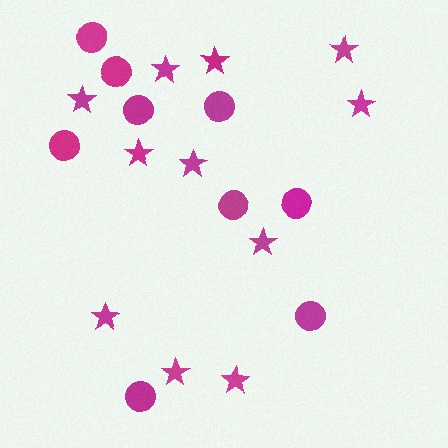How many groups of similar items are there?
There are 2 groups: one group of circles (9) and one group of stars (11).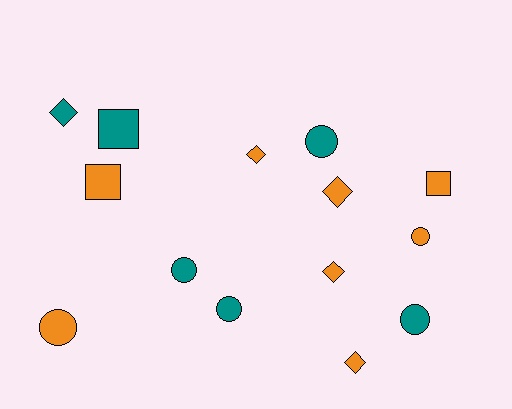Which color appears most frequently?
Orange, with 8 objects.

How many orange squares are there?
There are 2 orange squares.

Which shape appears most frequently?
Circle, with 6 objects.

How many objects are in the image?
There are 14 objects.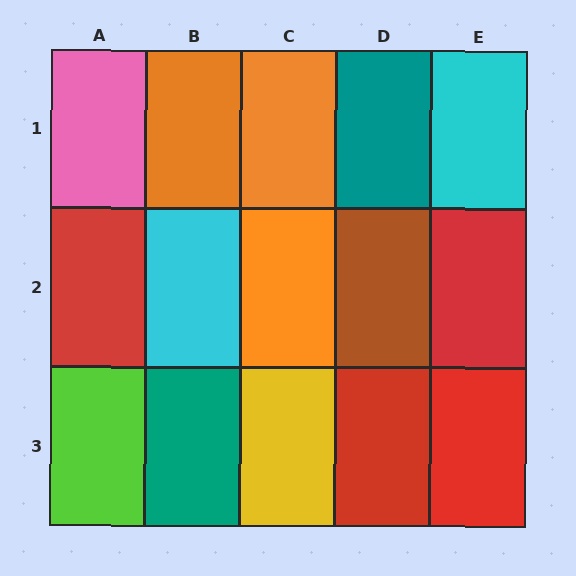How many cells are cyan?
2 cells are cyan.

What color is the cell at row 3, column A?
Lime.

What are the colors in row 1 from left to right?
Pink, orange, orange, teal, cyan.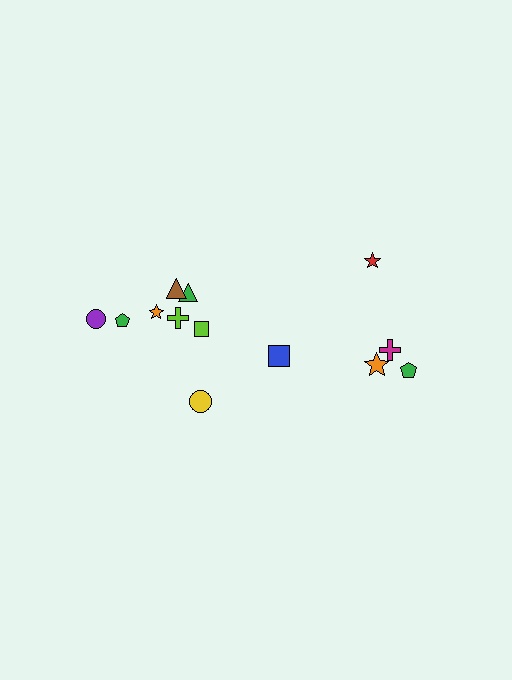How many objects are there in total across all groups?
There are 13 objects.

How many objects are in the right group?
There are 5 objects.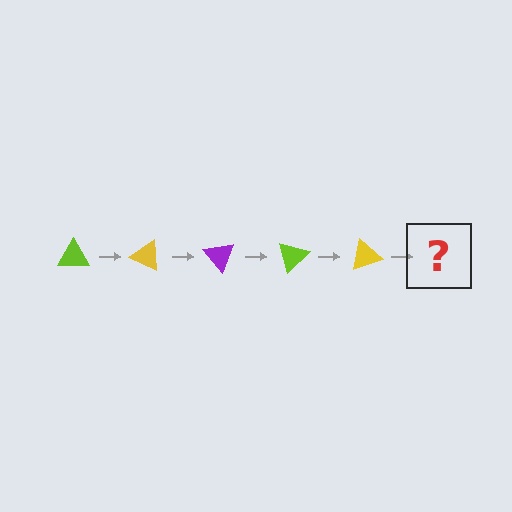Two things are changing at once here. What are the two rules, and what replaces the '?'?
The two rules are that it rotates 25 degrees each step and the color cycles through lime, yellow, and purple. The '?' should be a purple triangle, rotated 125 degrees from the start.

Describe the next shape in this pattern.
It should be a purple triangle, rotated 125 degrees from the start.